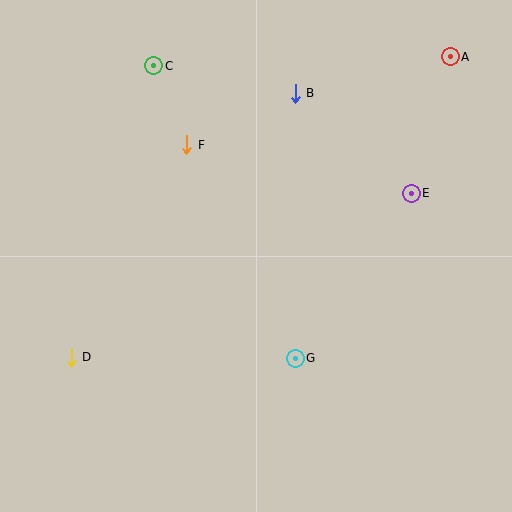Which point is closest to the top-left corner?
Point C is closest to the top-left corner.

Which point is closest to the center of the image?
Point G at (295, 358) is closest to the center.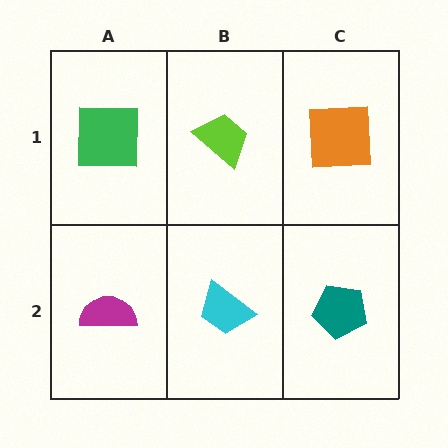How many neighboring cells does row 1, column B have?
3.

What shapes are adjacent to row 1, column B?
A cyan trapezoid (row 2, column B), a green square (row 1, column A), an orange square (row 1, column C).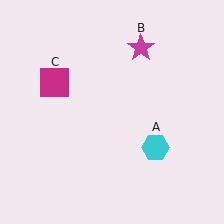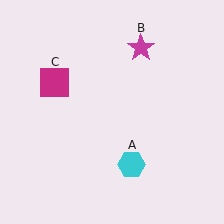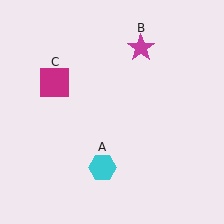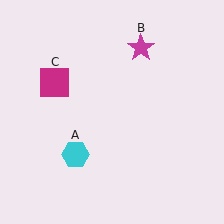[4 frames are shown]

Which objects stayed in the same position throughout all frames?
Magenta star (object B) and magenta square (object C) remained stationary.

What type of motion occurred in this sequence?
The cyan hexagon (object A) rotated clockwise around the center of the scene.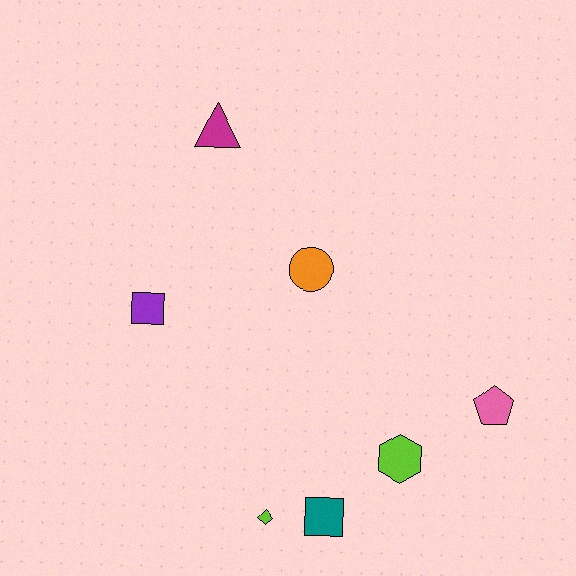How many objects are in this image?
There are 7 objects.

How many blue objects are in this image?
There are no blue objects.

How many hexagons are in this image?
There is 1 hexagon.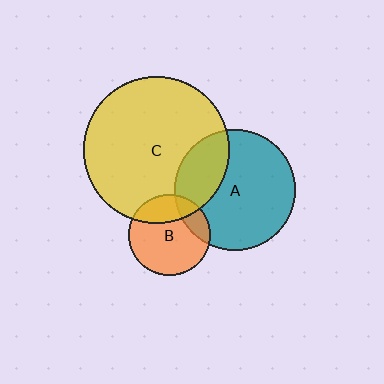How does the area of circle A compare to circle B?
Approximately 2.2 times.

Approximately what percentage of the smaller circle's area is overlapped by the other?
Approximately 20%.